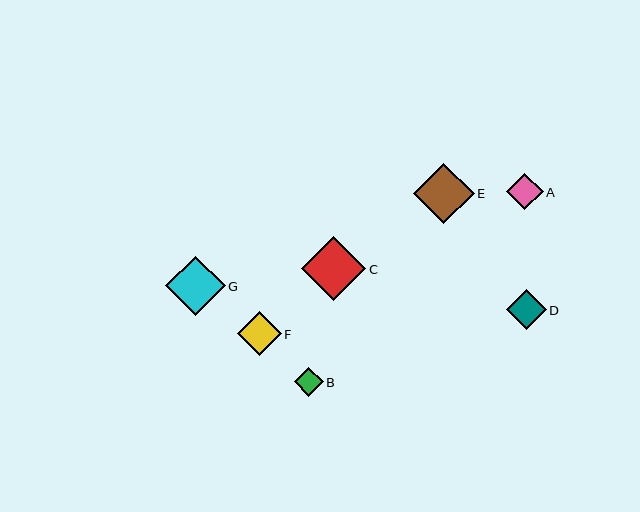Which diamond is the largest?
Diamond C is the largest with a size of approximately 64 pixels.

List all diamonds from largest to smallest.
From largest to smallest: C, E, G, F, D, A, B.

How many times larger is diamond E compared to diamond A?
Diamond E is approximately 1.6 times the size of diamond A.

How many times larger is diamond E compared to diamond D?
Diamond E is approximately 1.5 times the size of diamond D.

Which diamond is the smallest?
Diamond B is the smallest with a size of approximately 29 pixels.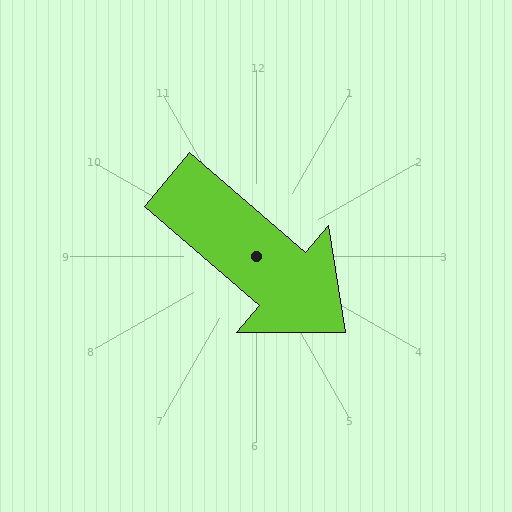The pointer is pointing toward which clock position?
Roughly 4 o'clock.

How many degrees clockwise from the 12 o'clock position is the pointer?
Approximately 131 degrees.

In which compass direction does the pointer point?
Southeast.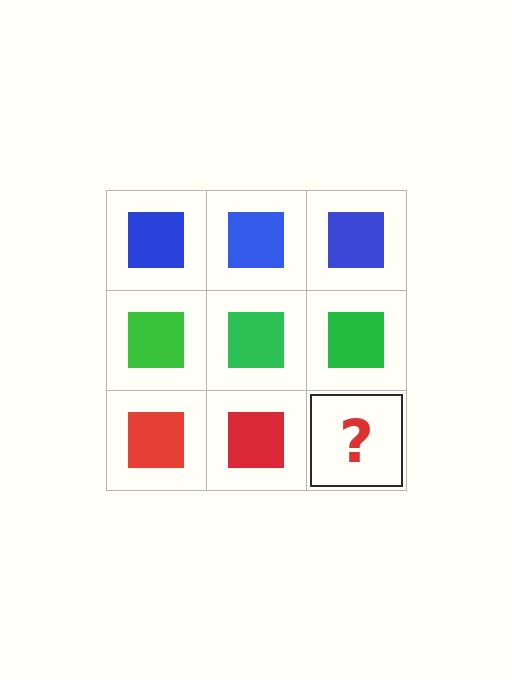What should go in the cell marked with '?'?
The missing cell should contain a red square.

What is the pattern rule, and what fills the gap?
The rule is that each row has a consistent color. The gap should be filled with a red square.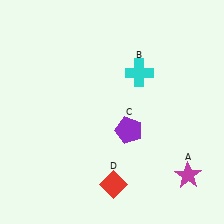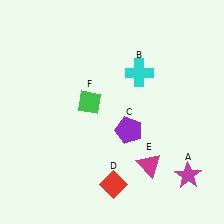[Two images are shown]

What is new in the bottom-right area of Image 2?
A magenta triangle (E) was added in the bottom-right area of Image 2.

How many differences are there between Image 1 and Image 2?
There are 2 differences between the two images.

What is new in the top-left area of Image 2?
A green diamond (F) was added in the top-left area of Image 2.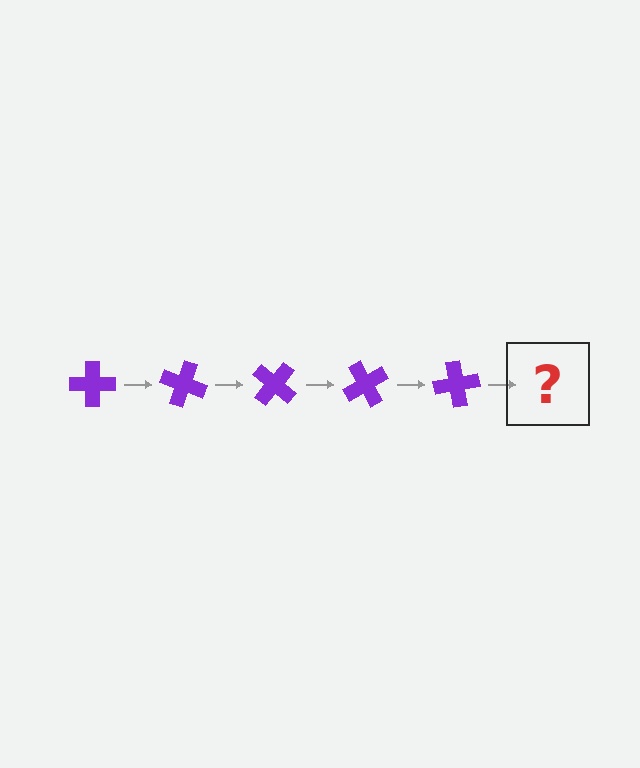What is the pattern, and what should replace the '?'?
The pattern is that the cross rotates 20 degrees each step. The '?' should be a purple cross rotated 100 degrees.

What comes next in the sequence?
The next element should be a purple cross rotated 100 degrees.